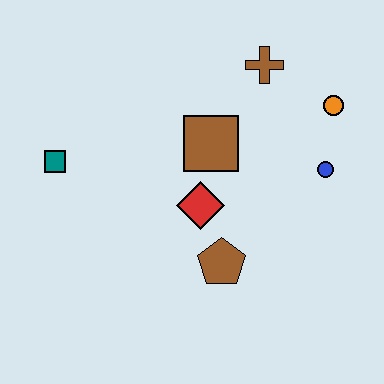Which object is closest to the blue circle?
The orange circle is closest to the blue circle.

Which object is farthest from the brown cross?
The teal square is farthest from the brown cross.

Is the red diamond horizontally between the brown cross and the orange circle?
No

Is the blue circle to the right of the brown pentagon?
Yes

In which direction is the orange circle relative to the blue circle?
The orange circle is above the blue circle.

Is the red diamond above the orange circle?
No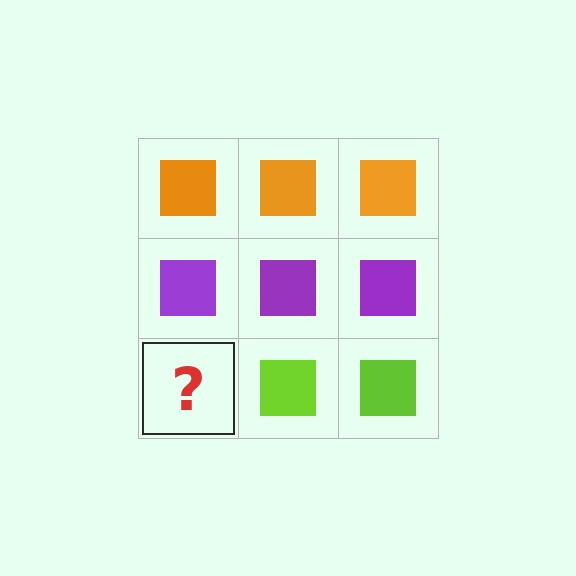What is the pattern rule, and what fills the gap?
The rule is that each row has a consistent color. The gap should be filled with a lime square.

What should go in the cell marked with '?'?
The missing cell should contain a lime square.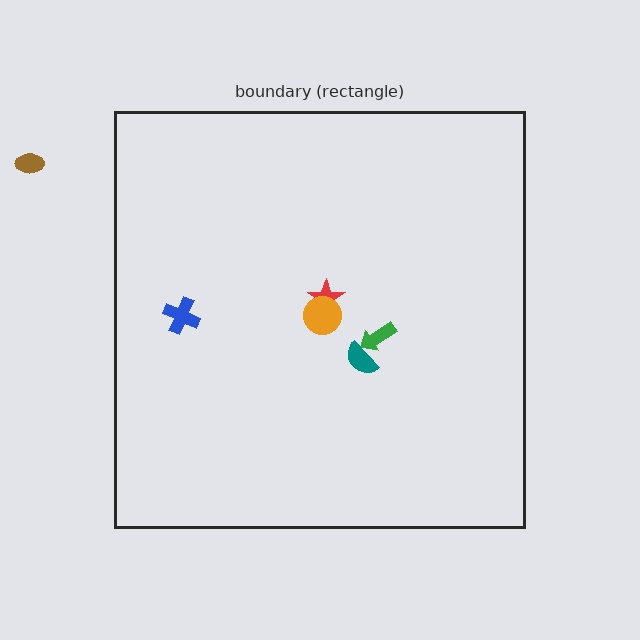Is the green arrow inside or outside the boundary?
Inside.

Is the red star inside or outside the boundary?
Inside.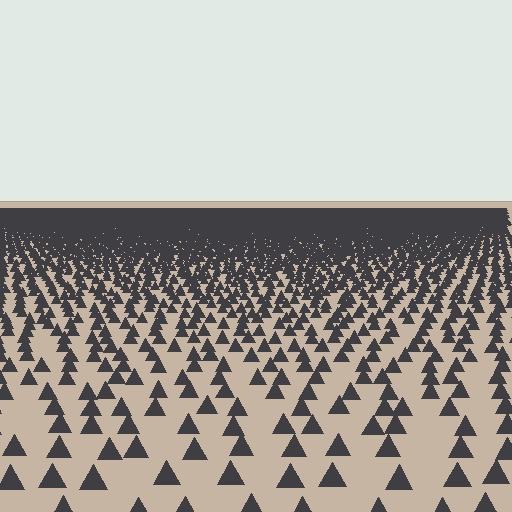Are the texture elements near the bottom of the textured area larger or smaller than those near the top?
Larger. Near the bottom, elements are closer to the viewer and appear at a bigger on-screen size.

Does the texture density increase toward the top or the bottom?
Density increases toward the top.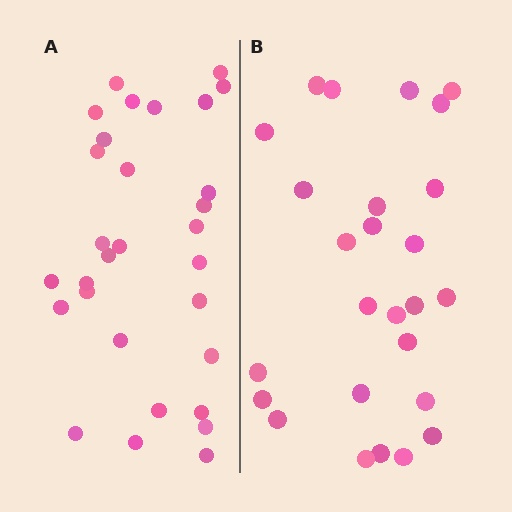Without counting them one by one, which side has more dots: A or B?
Region A (the left region) has more dots.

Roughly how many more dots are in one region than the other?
Region A has about 4 more dots than region B.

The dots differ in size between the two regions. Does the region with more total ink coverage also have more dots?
No. Region B has more total ink coverage because its dots are larger, but region A actually contains more individual dots. Total area can be misleading — the number of items is what matters here.